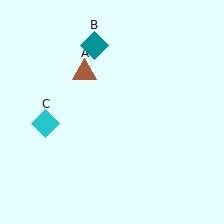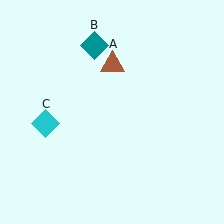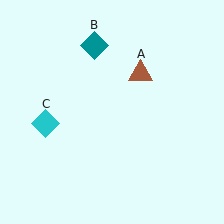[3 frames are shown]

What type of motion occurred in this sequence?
The brown triangle (object A) rotated clockwise around the center of the scene.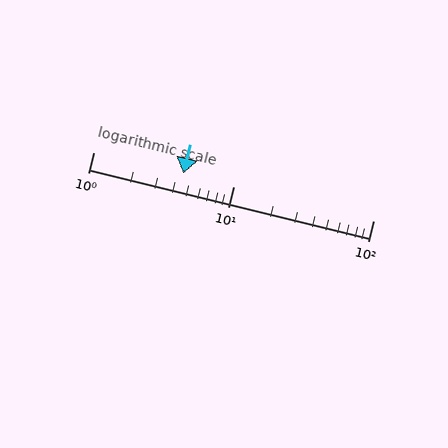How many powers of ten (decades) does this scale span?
The scale spans 2 decades, from 1 to 100.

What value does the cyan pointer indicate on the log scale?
The pointer indicates approximately 4.4.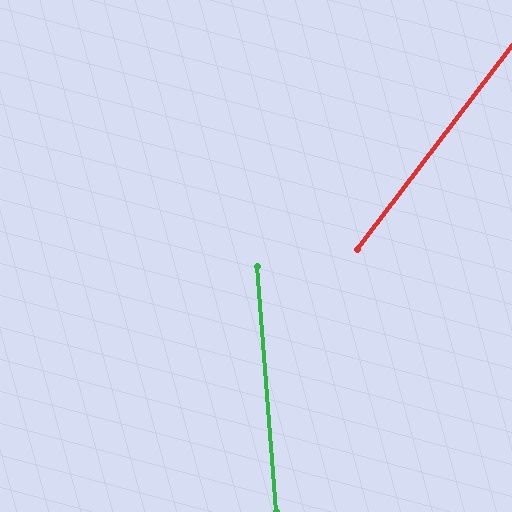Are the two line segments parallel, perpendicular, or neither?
Neither parallel nor perpendicular — they differ by about 42°.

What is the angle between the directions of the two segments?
Approximately 42 degrees.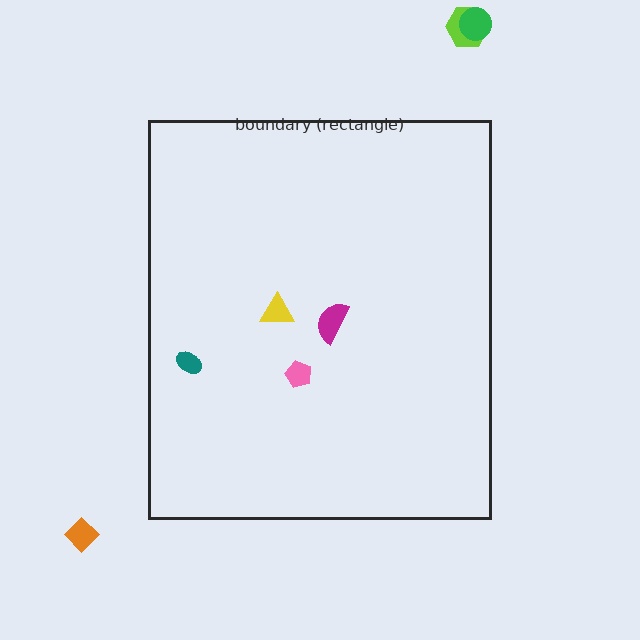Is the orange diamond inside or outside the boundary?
Outside.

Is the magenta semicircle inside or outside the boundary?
Inside.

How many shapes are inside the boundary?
4 inside, 3 outside.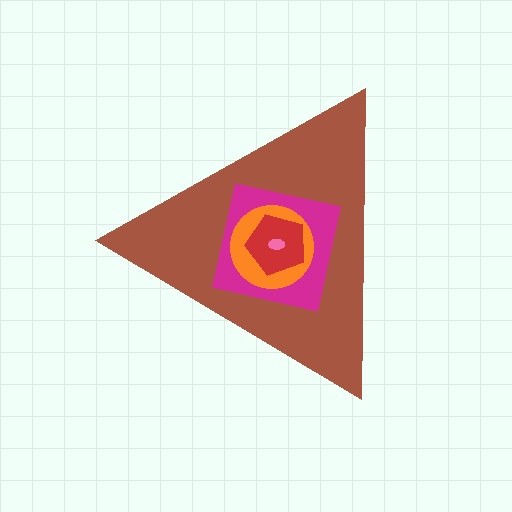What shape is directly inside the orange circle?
The red pentagon.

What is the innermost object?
The pink ellipse.